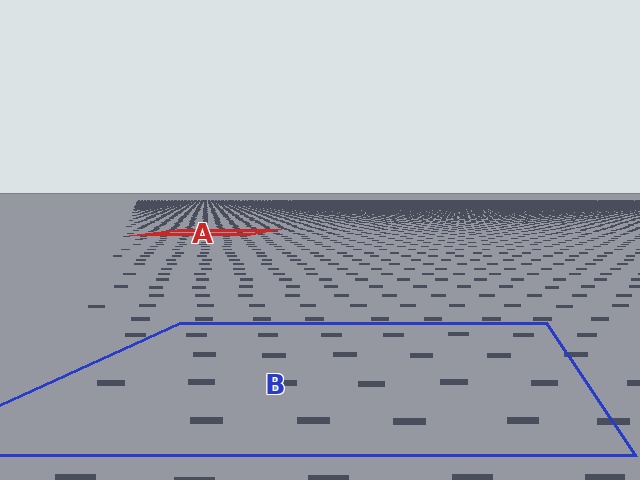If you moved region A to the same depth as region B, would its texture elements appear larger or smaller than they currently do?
They would appear larger. At a closer depth, the same texture elements are projected at a bigger on-screen size.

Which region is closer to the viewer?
Region B is closer. The texture elements there are larger and more spread out.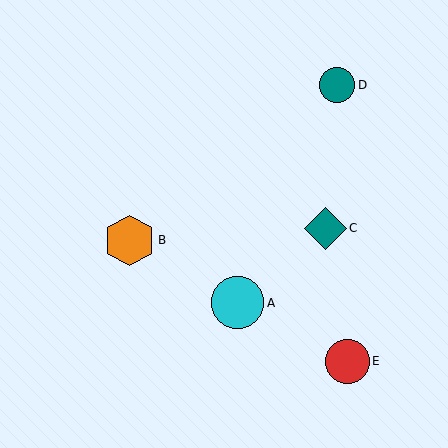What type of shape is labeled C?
Shape C is a teal diamond.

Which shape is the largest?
The cyan circle (labeled A) is the largest.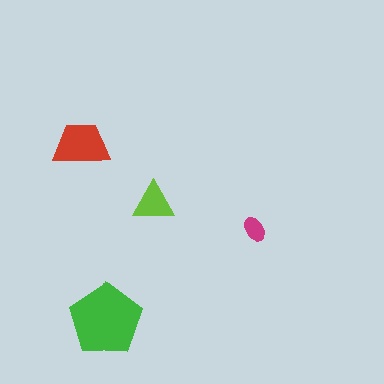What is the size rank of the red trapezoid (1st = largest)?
2nd.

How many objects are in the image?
There are 4 objects in the image.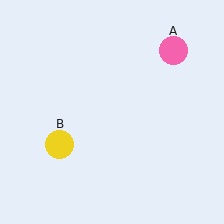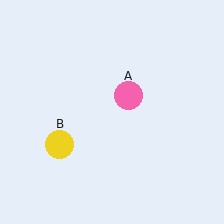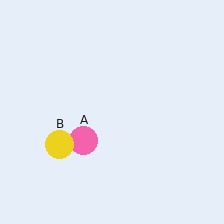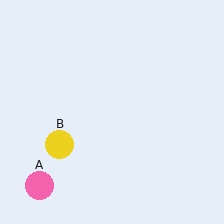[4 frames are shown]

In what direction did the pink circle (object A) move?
The pink circle (object A) moved down and to the left.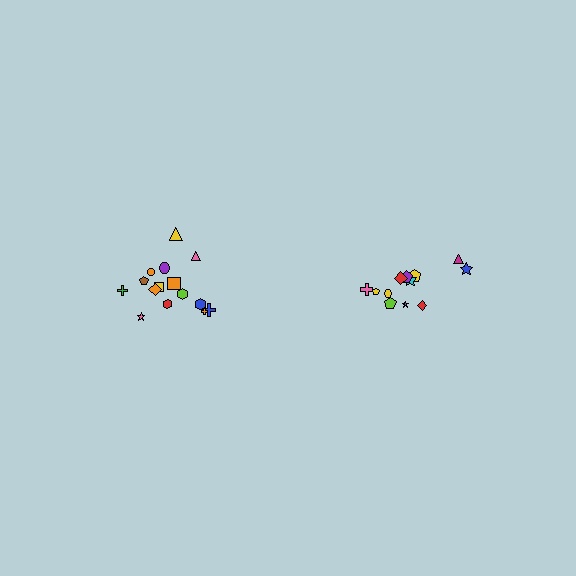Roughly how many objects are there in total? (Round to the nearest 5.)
Roughly 25 objects in total.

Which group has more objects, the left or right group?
The left group.